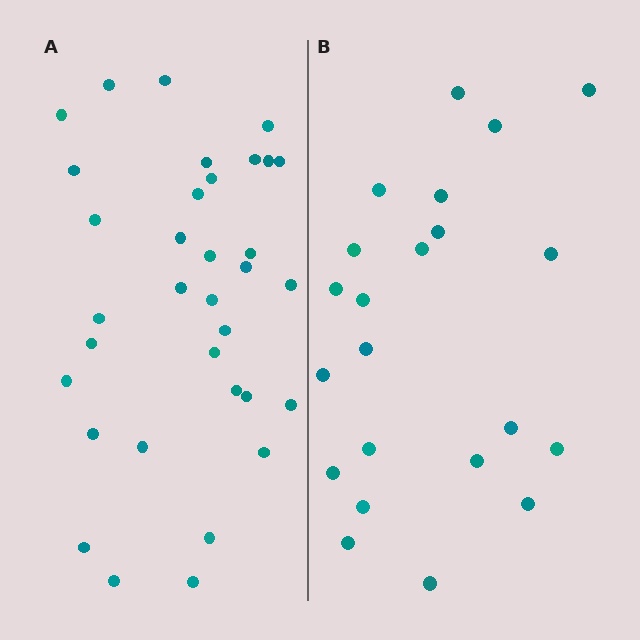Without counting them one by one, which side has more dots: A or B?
Region A (the left region) has more dots.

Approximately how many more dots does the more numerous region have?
Region A has roughly 12 or so more dots than region B.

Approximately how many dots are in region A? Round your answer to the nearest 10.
About 30 dots. (The exact count is 34, which rounds to 30.)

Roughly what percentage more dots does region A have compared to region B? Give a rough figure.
About 55% more.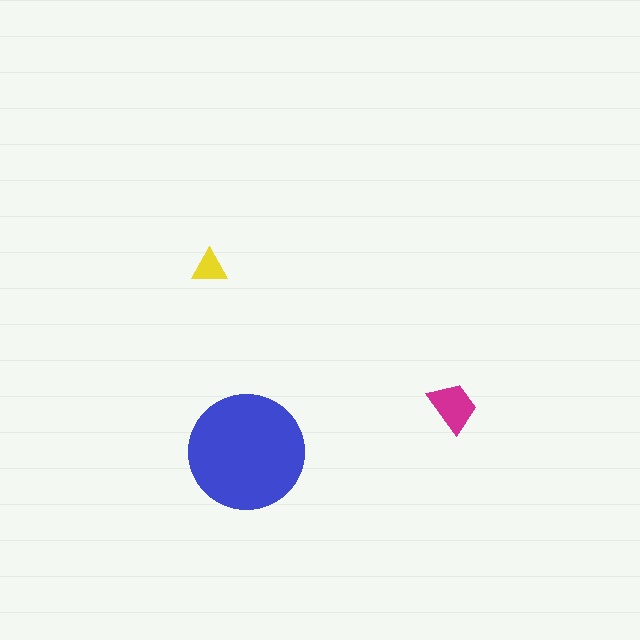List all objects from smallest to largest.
The yellow triangle, the magenta trapezoid, the blue circle.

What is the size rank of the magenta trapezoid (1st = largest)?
2nd.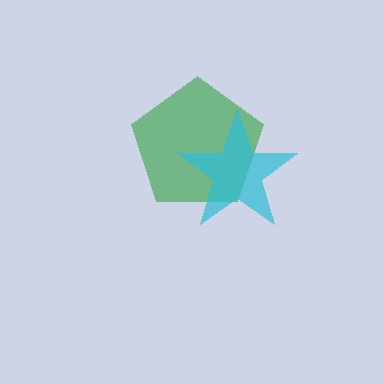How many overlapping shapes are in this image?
There are 2 overlapping shapes in the image.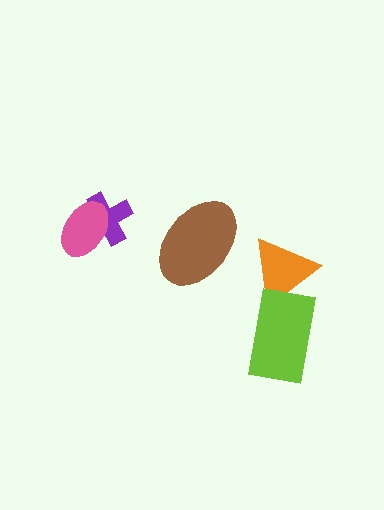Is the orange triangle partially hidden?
Yes, it is partially covered by another shape.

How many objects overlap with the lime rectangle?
1 object overlaps with the lime rectangle.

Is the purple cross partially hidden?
Yes, it is partially covered by another shape.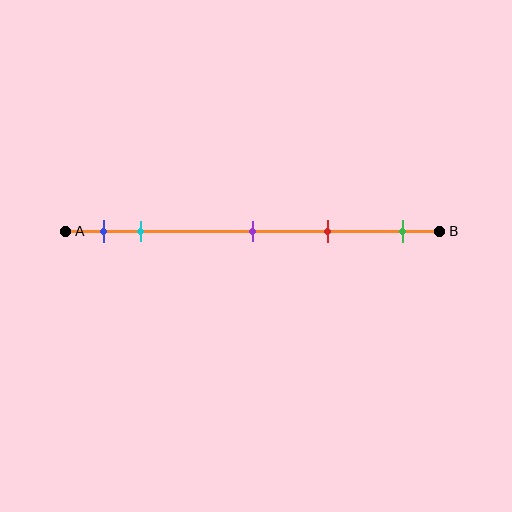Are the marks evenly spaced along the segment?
No, the marks are not evenly spaced.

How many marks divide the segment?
There are 5 marks dividing the segment.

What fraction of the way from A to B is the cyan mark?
The cyan mark is approximately 20% (0.2) of the way from A to B.